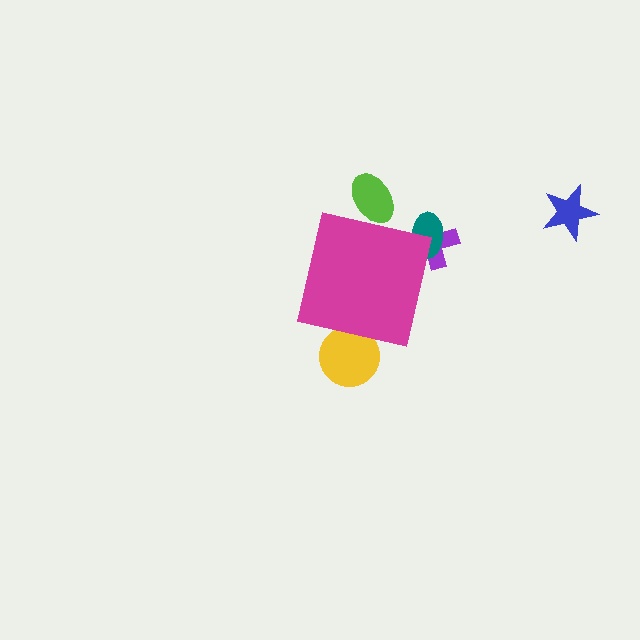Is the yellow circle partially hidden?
Yes, the yellow circle is partially hidden behind the magenta square.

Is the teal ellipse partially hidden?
Yes, the teal ellipse is partially hidden behind the magenta square.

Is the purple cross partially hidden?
Yes, the purple cross is partially hidden behind the magenta square.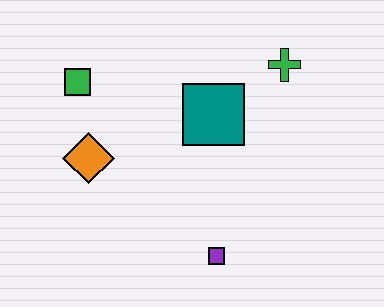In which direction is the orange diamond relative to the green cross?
The orange diamond is to the left of the green cross.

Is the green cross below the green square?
No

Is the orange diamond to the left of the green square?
No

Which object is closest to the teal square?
The green cross is closest to the teal square.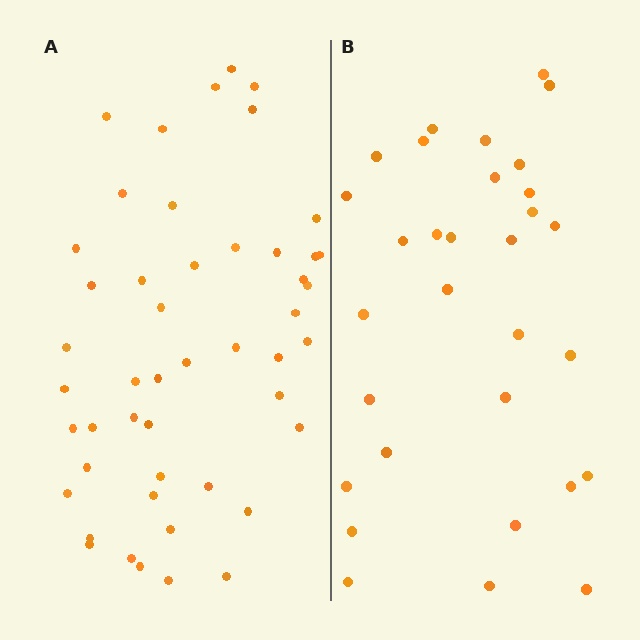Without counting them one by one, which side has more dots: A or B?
Region A (the left region) has more dots.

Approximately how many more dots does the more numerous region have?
Region A has approximately 15 more dots than region B.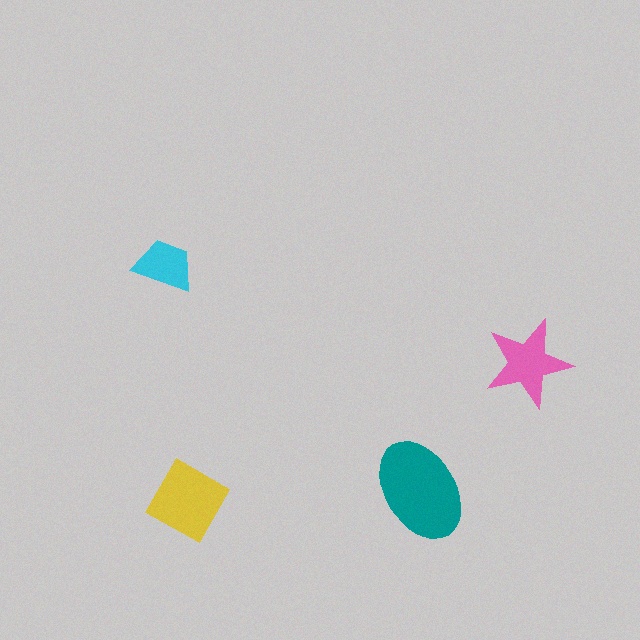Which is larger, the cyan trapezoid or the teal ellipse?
The teal ellipse.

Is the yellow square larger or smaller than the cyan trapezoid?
Larger.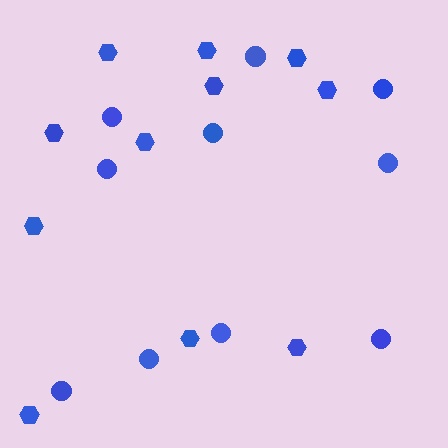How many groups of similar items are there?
There are 2 groups: one group of hexagons (11) and one group of circles (10).